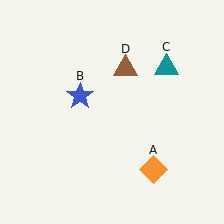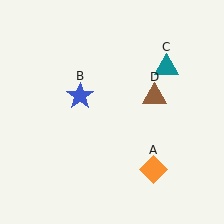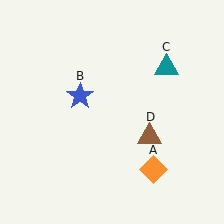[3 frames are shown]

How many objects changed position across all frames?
1 object changed position: brown triangle (object D).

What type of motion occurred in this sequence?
The brown triangle (object D) rotated clockwise around the center of the scene.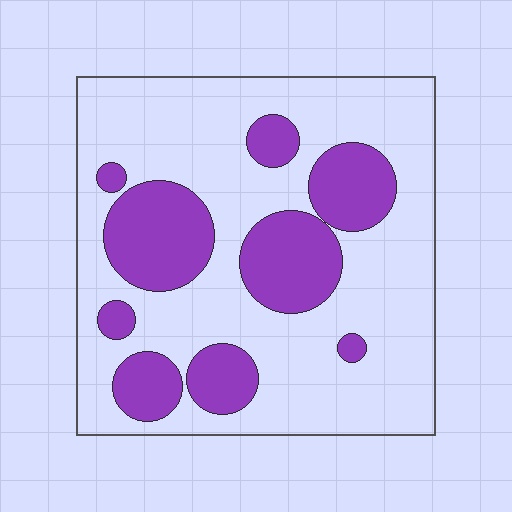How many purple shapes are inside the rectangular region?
9.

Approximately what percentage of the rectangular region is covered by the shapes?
Approximately 30%.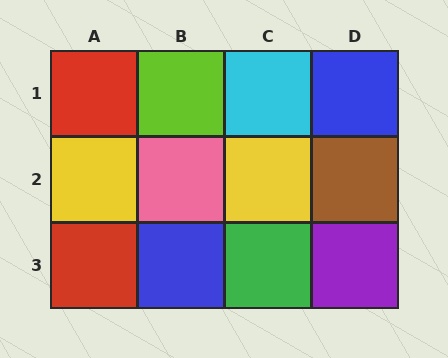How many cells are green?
1 cell is green.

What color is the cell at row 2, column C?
Yellow.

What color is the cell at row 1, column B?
Lime.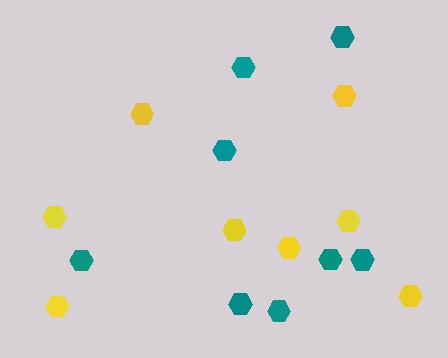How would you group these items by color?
There are 2 groups: one group of yellow hexagons (8) and one group of teal hexagons (8).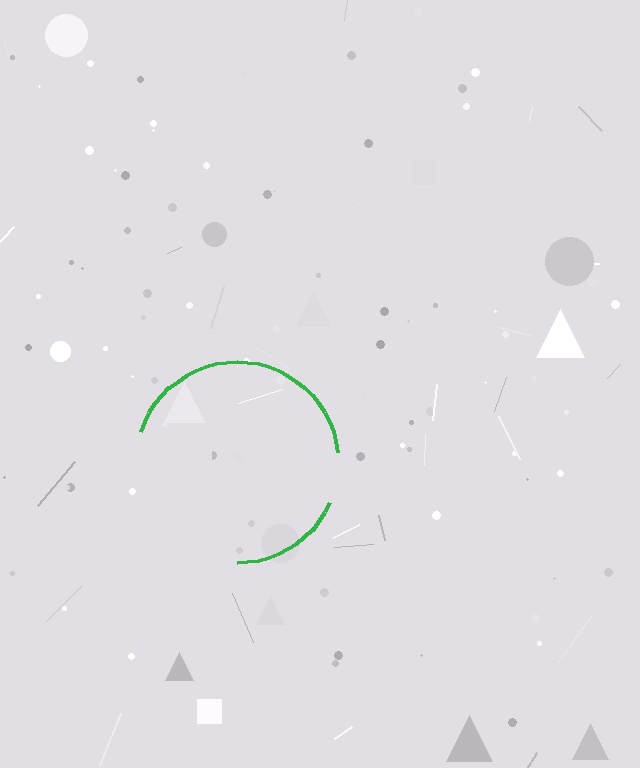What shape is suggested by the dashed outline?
The dashed outline suggests a circle.